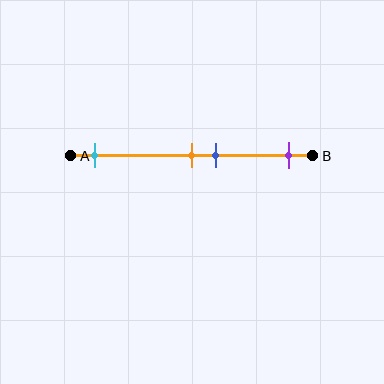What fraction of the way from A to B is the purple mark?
The purple mark is approximately 90% (0.9) of the way from A to B.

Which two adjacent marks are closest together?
The orange and blue marks are the closest adjacent pair.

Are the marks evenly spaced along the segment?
No, the marks are not evenly spaced.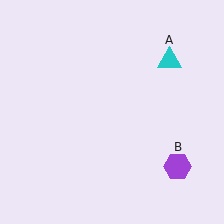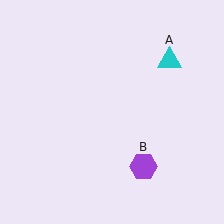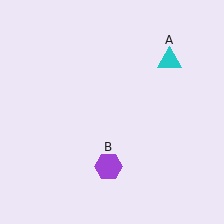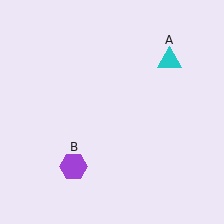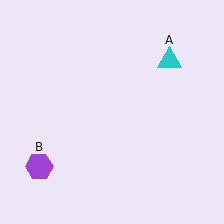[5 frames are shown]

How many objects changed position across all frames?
1 object changed position: purple hexagon (object B).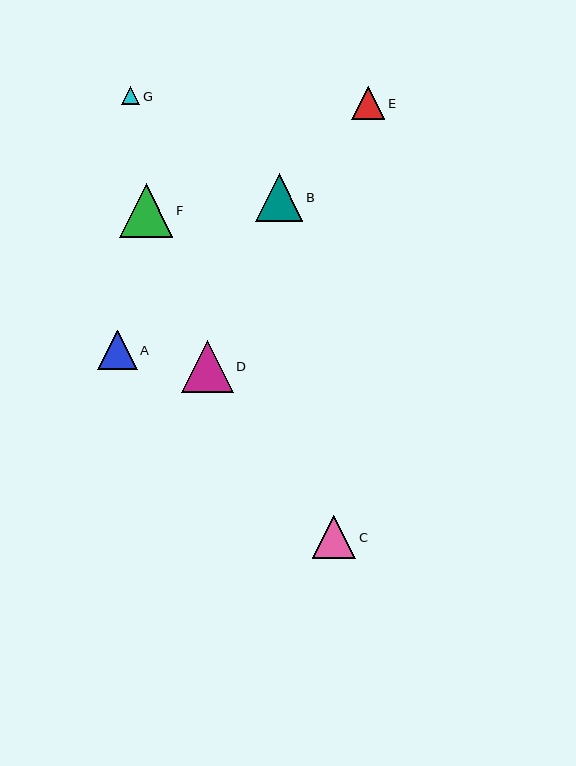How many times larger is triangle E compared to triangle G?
Triangle E is approximately 1.8 times the size of triangle G.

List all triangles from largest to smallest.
From largest to smallest: F, D, B, C, A, E, G.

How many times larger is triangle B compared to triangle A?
Triangle B is approximately 1.2 times the size of triangle A.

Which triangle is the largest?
Triangle F is the largest with a size of approximately 53 pixels.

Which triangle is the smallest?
Triangle G is the smallest with a size of approximately 18 pixels.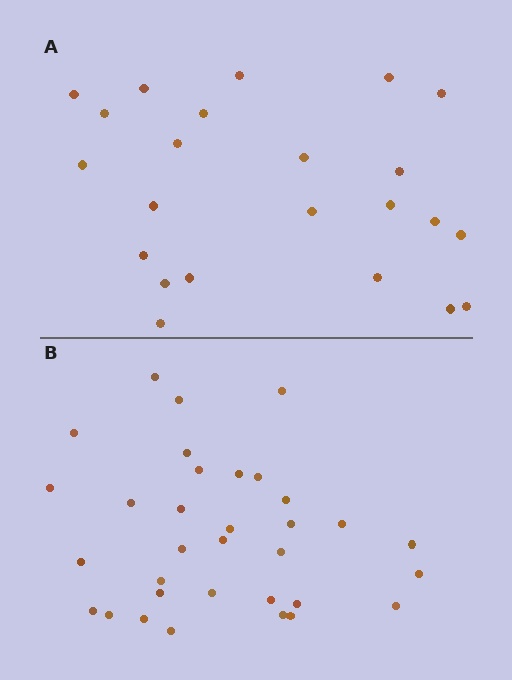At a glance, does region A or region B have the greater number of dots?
Region B (the bottom region) has more dots.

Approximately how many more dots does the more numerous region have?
Region B has roughly 10 or so more dots than region A.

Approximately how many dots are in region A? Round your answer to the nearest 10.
About 20 dots. (The exact count is 23, which rounds to 20.)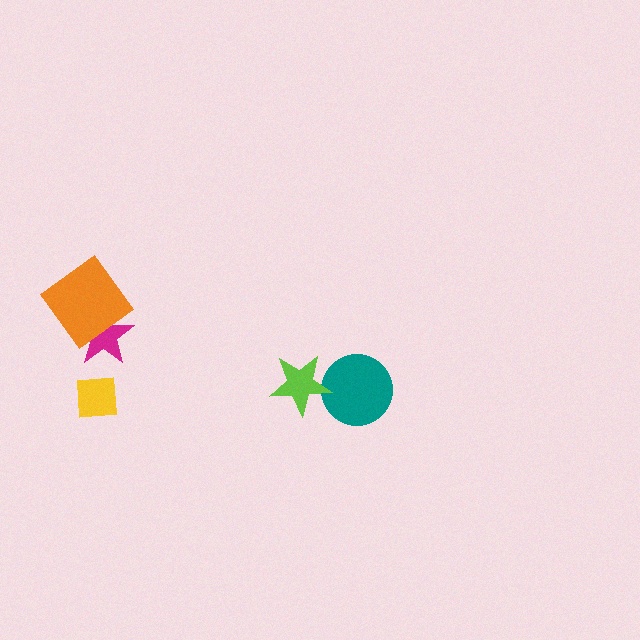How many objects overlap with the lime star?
1 object overlaps with the lime star.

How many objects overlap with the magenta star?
1 object overlaps with the magenta star.